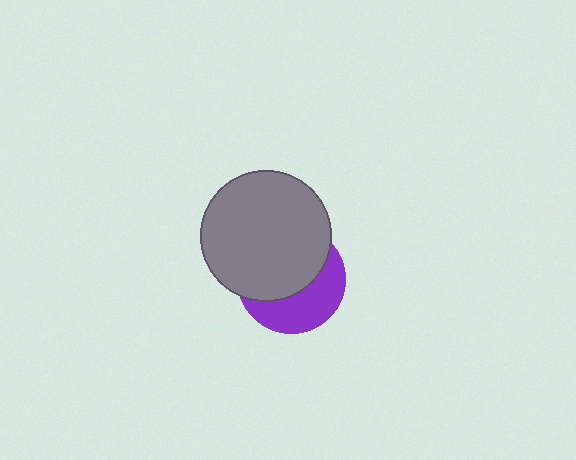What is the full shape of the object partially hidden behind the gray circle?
The partially hidden object is a purple circle.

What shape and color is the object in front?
The object in front is a gray circle.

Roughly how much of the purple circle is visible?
A small part of it is visible (roughly 42%).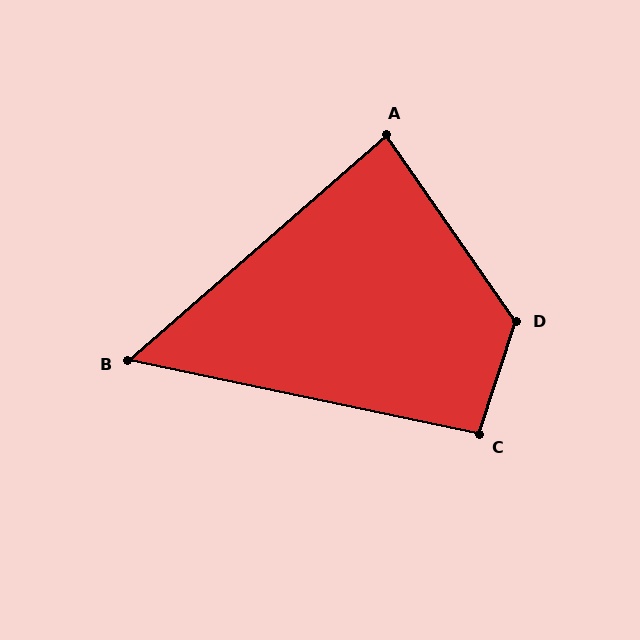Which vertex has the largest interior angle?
D, at approximately 127 degrees.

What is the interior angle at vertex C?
Approximately 96 degrees (obtuse).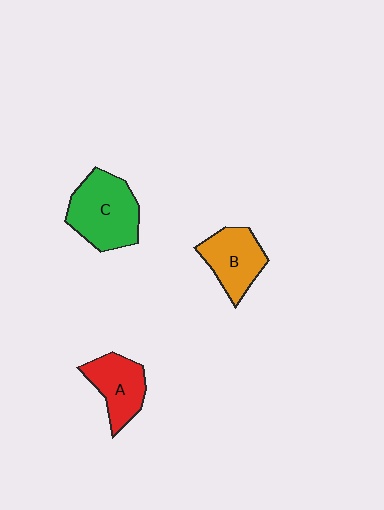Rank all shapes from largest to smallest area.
From largest to smallest: C (green), B (orange), A (red).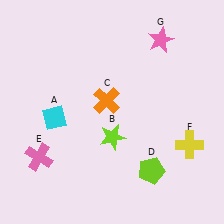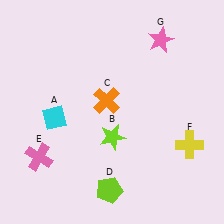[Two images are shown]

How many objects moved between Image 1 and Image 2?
1 object moved between the two images.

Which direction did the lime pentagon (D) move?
The lime pentagon (D) moved left.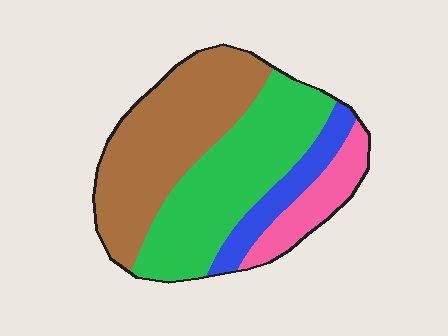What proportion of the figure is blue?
Blue covers 11% of the figure.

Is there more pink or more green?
Green.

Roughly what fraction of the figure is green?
Green covers 37% of the figure.